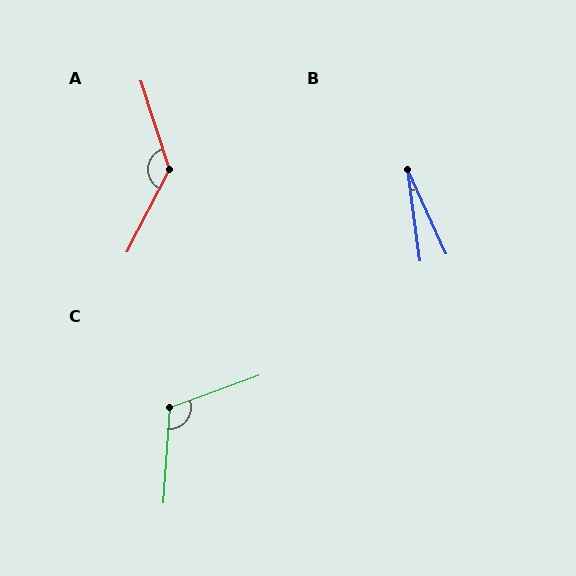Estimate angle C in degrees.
Approximately 114 degrees.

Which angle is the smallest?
B, at approximately 17 degrees.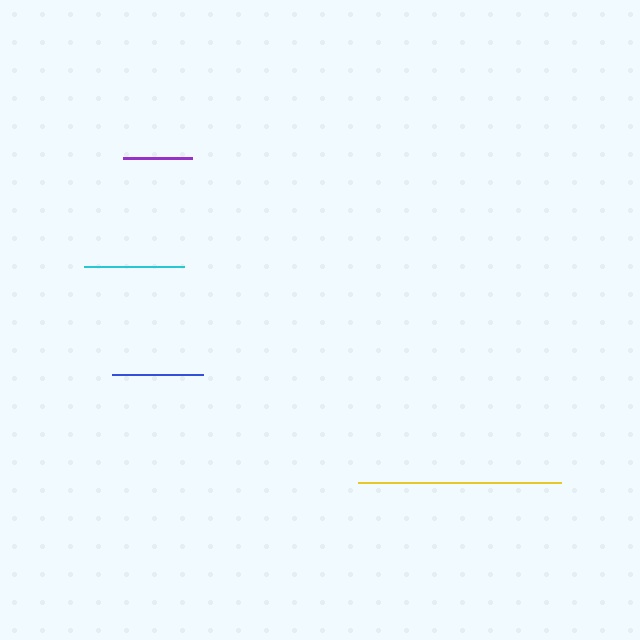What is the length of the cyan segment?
The cyan segment is approximately 100 pixels long.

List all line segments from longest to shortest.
From longest to shortest: yellow, cyan, blue, purple.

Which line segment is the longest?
The yellow line is the longest at approximately 202 pixels.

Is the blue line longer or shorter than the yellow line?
The yellow line is longer than the blue line.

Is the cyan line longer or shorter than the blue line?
The cyan line is longer than the blue line.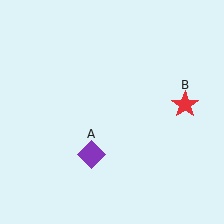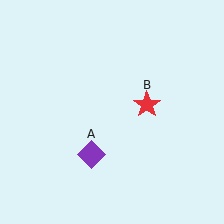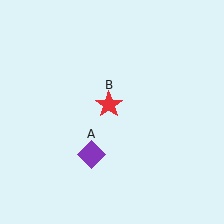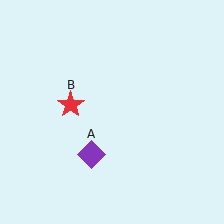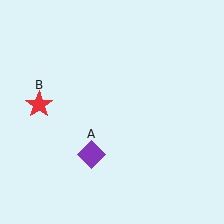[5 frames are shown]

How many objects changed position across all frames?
1 object changed position: red star (object B).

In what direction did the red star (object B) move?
The red star (object B) moved left.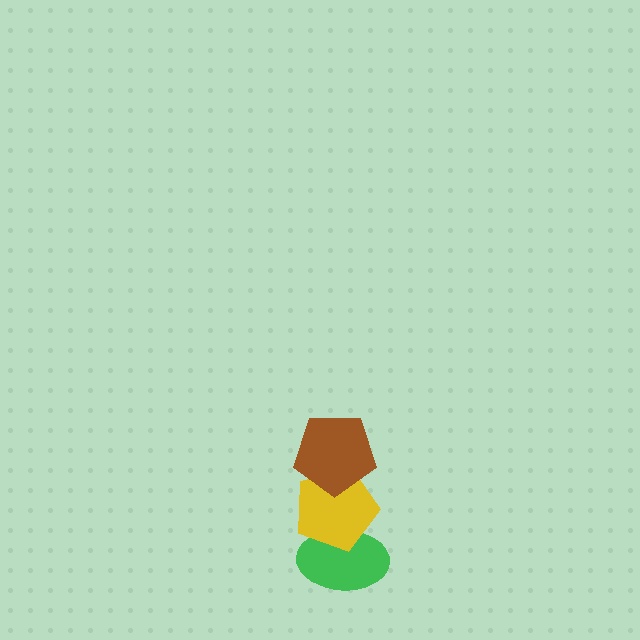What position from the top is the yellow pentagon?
The yellow pentagon is 2nd from the top.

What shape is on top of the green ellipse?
The yellow pentagon is on top of the green ellipse.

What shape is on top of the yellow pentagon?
The brown pentagon is on top of the yellow pentagon.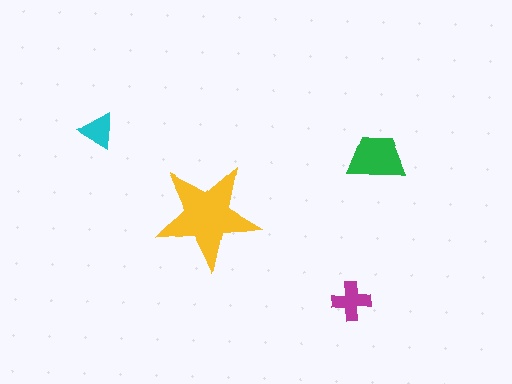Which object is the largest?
The yellow star.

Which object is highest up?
The cyan triangle is topmost.